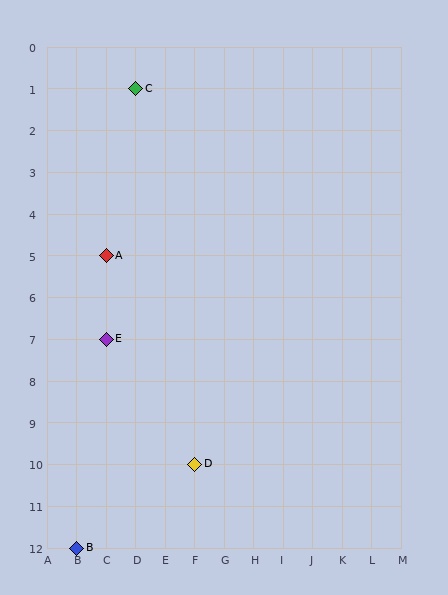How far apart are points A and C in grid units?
Points A and C are 1 column and 4 rows apart (about 4.1 grid units diagonally).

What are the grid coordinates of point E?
Point E is at grid coordinates (C, 7).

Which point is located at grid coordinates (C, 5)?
Point A is at (C, 5).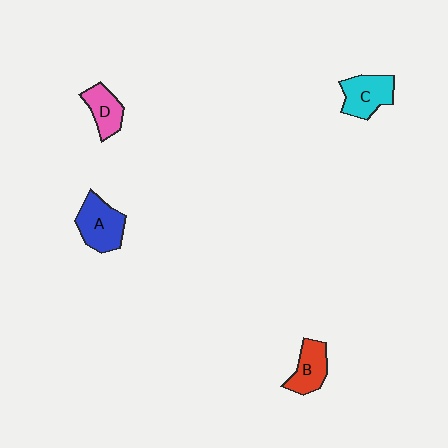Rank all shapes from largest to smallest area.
From largest to smallest: A (blue), C (cyan), B (red), D (pink).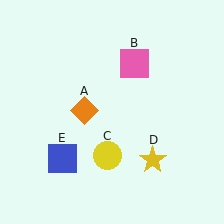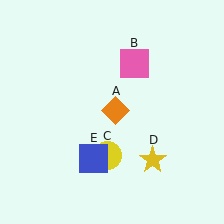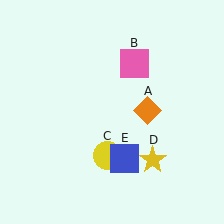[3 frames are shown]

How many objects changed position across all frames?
2 objects changed position: orange diamond (object A), blue square (object E).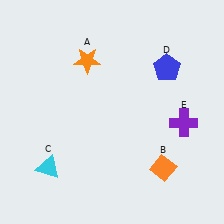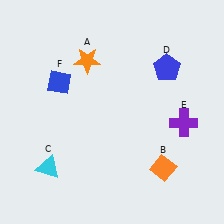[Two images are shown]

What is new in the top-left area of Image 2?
A blue diamond (F) was added in the top-left area of Image 2.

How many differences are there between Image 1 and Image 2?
There is 1 difference between the two images.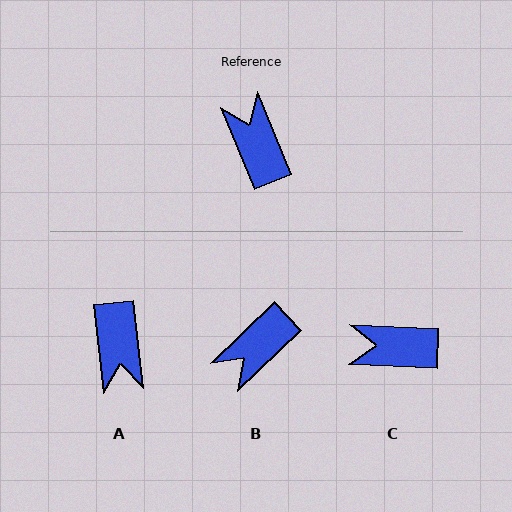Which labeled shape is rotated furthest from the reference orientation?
A, about 164 degrees away.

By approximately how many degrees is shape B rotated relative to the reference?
Approximately 111 degrees counter-clockwise.